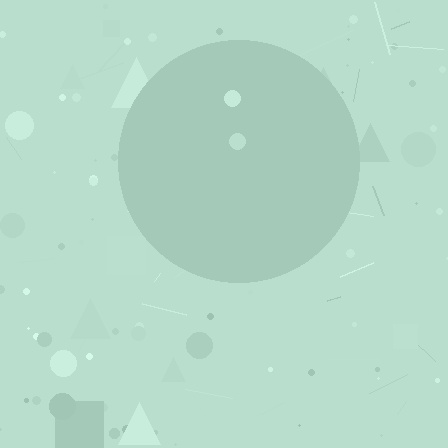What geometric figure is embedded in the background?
A circle is embedded in the background.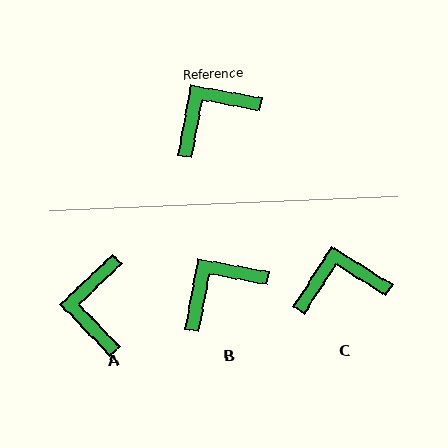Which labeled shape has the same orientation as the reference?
B.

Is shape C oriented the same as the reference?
No, it is off by about 22 degrees.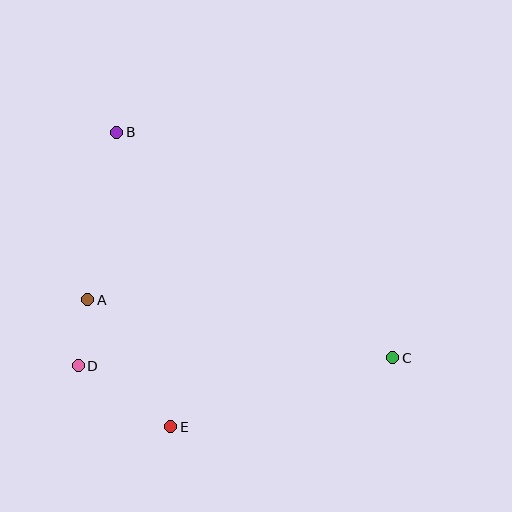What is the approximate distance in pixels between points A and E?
The distance between A and E is approximately 152 pixels.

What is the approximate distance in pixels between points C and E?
The distance between C and E is approximately 233 pixels.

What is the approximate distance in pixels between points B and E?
The distance between B and E is approximately 299 pixels.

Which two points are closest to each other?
Points A and D are closest to each other.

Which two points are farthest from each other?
Points B and C are farthest from each other.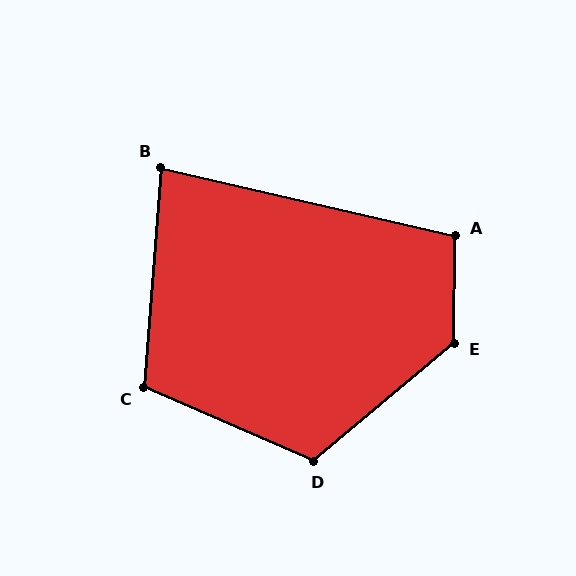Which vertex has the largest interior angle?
E, at approximately 131 degrees.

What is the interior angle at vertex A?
Approximately 103 degrees (obtuse).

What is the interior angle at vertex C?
Approximately 109 degrees (obtuse).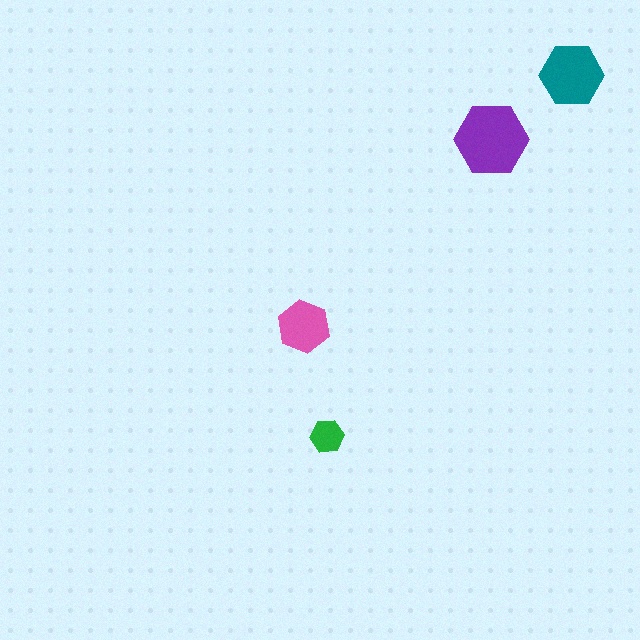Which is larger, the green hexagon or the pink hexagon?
The pink one.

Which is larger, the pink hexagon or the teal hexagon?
The teal one.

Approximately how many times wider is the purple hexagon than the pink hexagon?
About 1.5 times wider.